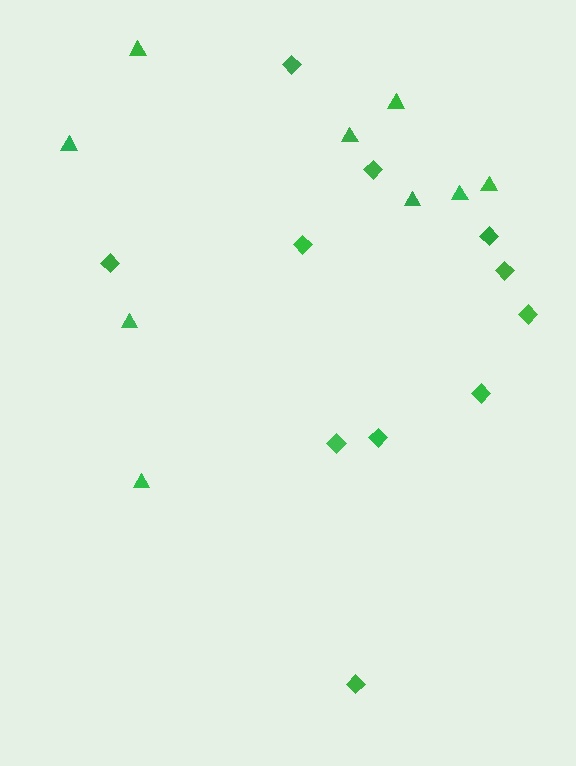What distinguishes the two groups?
There are 2 groups: one group of triangles (9) and one group of diamonds (11).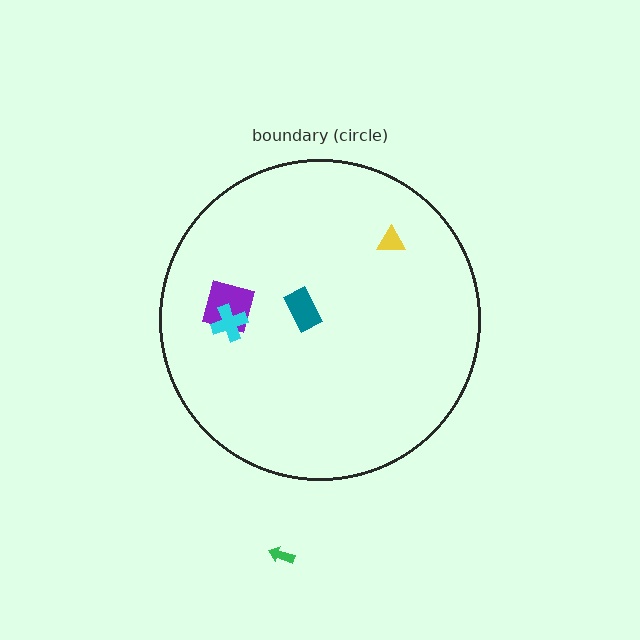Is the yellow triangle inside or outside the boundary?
Inside.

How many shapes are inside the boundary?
4 inside, 1 outside.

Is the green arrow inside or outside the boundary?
Outside.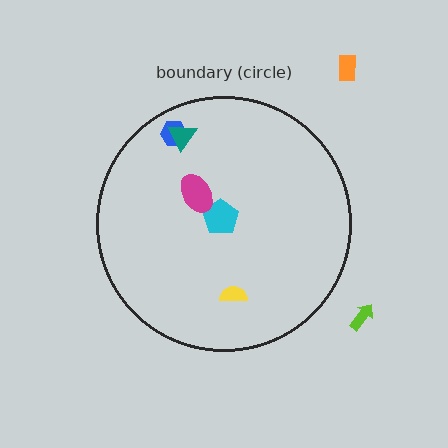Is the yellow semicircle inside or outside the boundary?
Inside.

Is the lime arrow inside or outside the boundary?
Outside.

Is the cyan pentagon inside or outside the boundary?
Inside.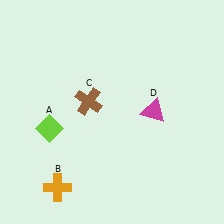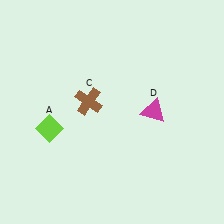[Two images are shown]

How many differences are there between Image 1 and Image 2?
There is 1 difference between the two images.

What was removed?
The orange cross (B) was removed in Image 2.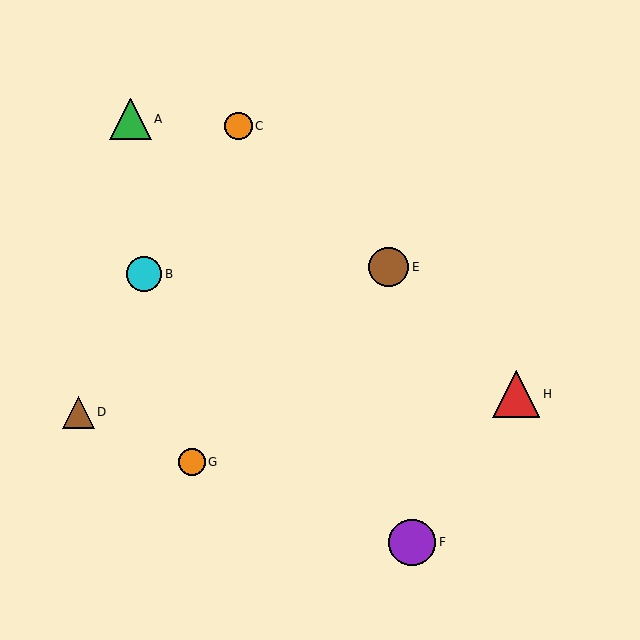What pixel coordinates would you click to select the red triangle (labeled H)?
Click at (516, 394) to select the red triangle H.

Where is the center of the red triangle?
The center of the red triangle is at (516, 394).